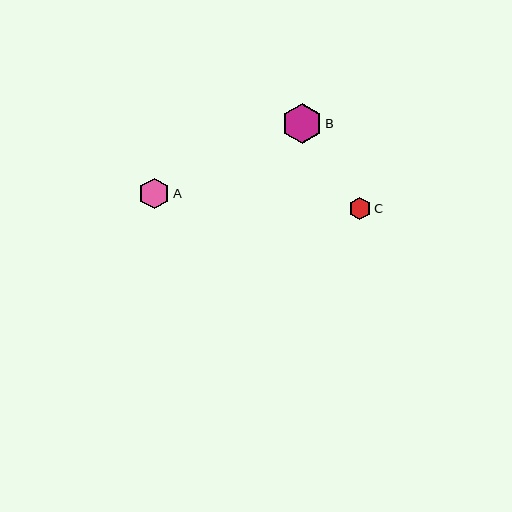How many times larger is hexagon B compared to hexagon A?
Hexagon B is approximately 1.3 times the size of hexagon A.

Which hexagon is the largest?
Hexagon B is the largest with a size of approximately 40 pixels.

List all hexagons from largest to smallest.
From largest to smallest: B, A, C.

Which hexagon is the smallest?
Hexagon C is the smallest with a size of approximately 23 pixels.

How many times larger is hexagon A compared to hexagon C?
Hexagon A is approximately 1.3 times the size of hexagon C.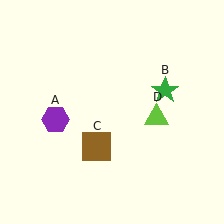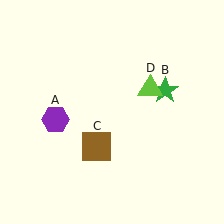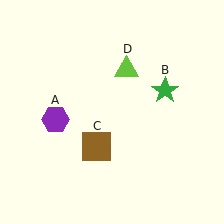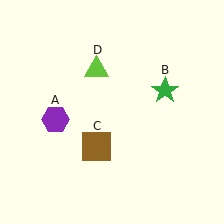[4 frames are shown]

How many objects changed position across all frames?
1 object changed position: lime triangle (object D).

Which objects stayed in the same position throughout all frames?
Purple hexagon (object A) and green star (object B) and brown square (object C) remained stationary.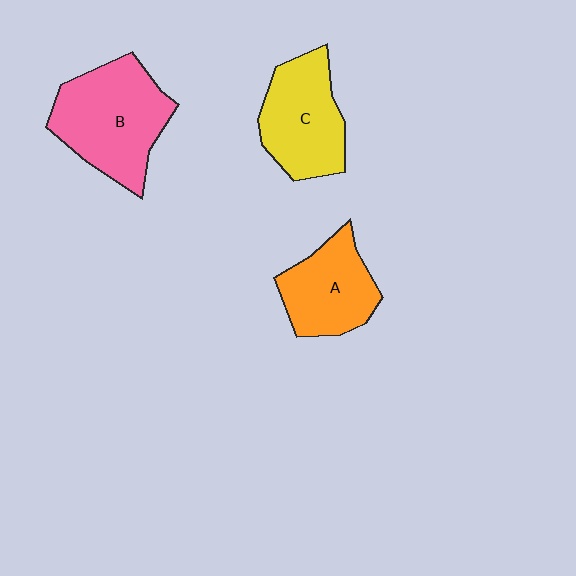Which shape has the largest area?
Shape B (pink).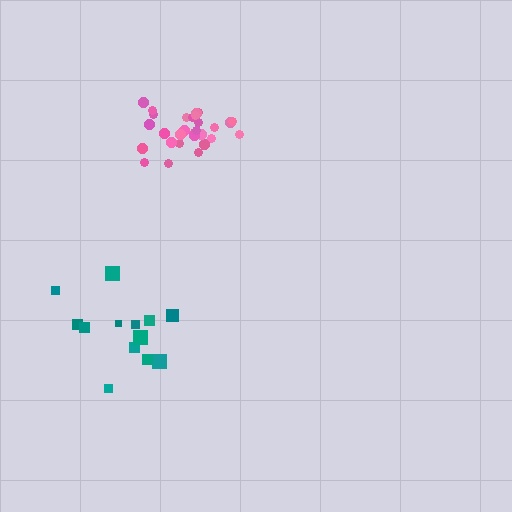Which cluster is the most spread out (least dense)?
Teal.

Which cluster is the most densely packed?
Pink.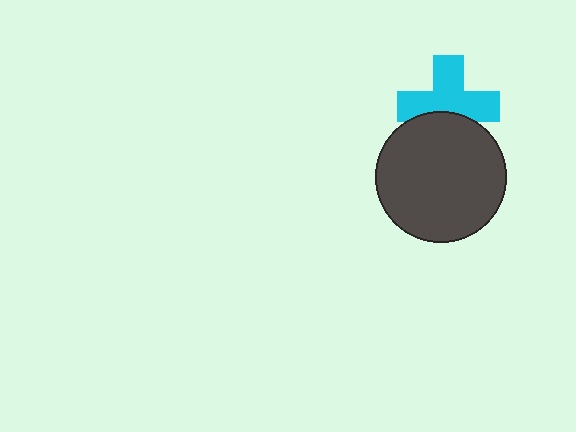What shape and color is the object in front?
The object in front is a dark gray circle.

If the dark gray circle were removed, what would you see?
You would see the complete cyan cross.